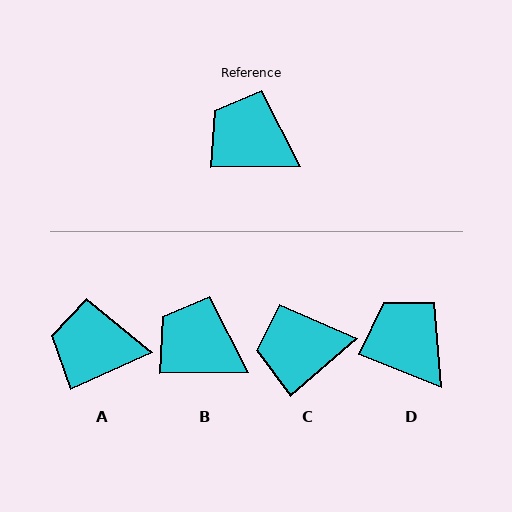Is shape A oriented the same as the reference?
No, it is off by about 23 degrees.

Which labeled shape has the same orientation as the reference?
B.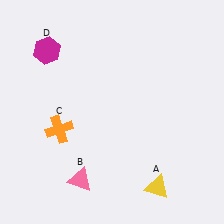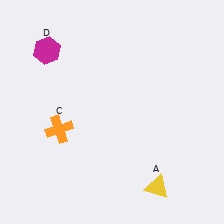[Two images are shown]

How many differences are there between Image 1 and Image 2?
There is 1 difference between the two images.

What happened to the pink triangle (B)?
The pink triangle (B) was removed in Image 2. It was in the bottom-left area of Image 1.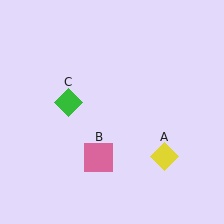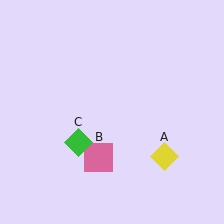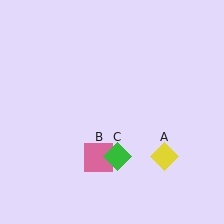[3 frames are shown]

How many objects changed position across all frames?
1 object changed position: green diamond (object C).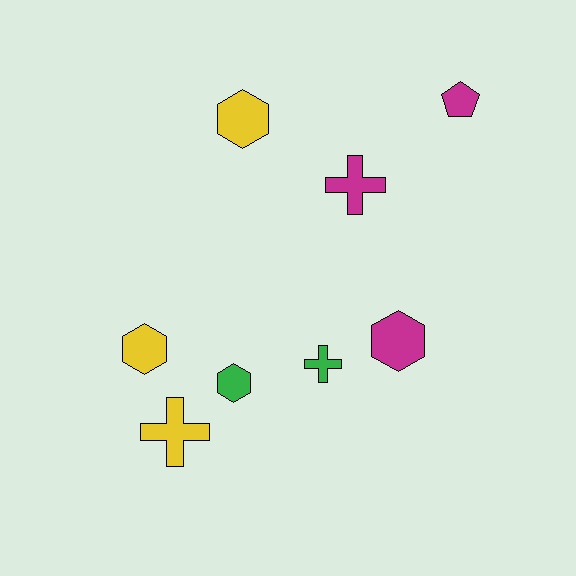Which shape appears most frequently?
Hexagon, with 4 objects.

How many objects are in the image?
There are 8 objects.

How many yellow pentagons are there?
There are no yellow pentagons.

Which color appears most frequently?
Yellow, with 3 objects.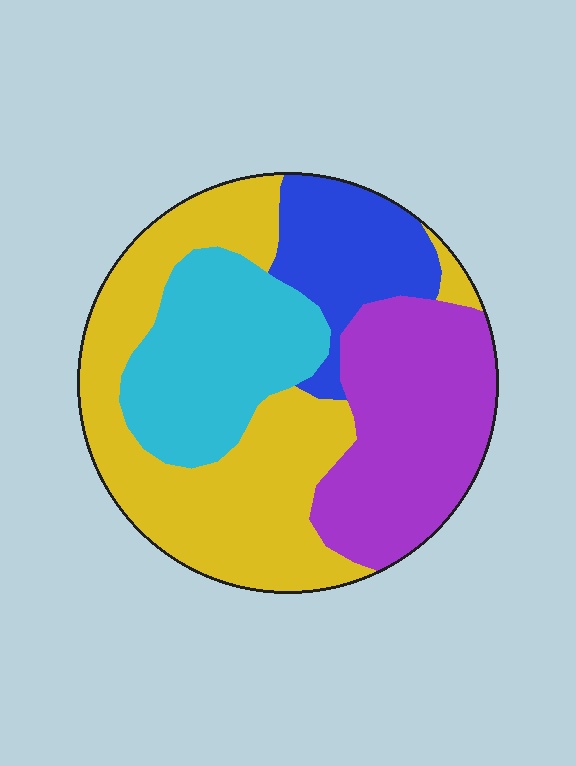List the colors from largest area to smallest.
From largest to smallest: yellow, purple, cyan, blue.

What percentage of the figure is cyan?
Cyan takes up between a sixth and a third of the figure.